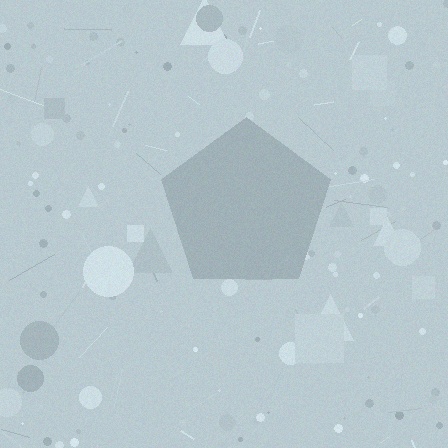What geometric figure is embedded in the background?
A pentagon is embedded in the background.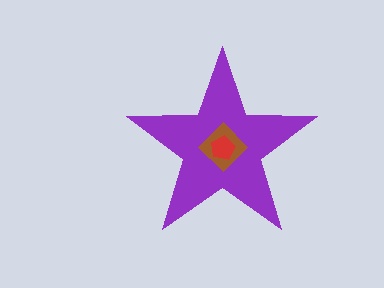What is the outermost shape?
The purple star.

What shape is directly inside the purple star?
The brown diamond.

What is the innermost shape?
The red pentagon.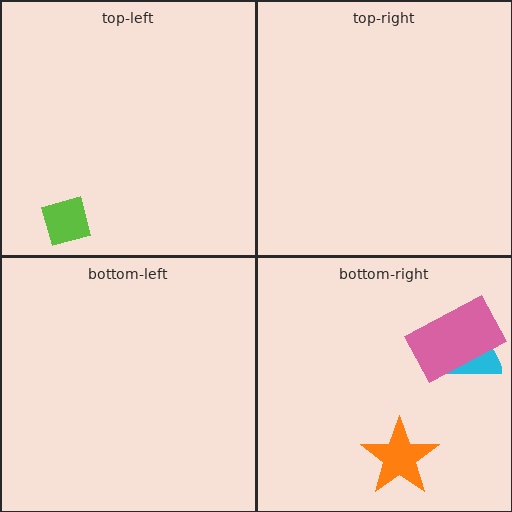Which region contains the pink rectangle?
The bottom-right region.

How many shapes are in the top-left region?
1.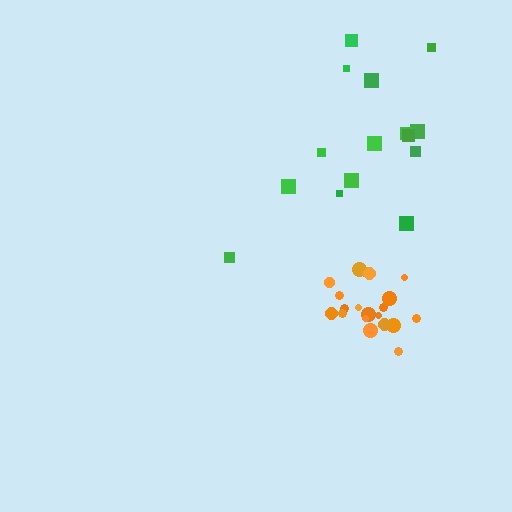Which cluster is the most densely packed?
Orange.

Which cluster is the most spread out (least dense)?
Green.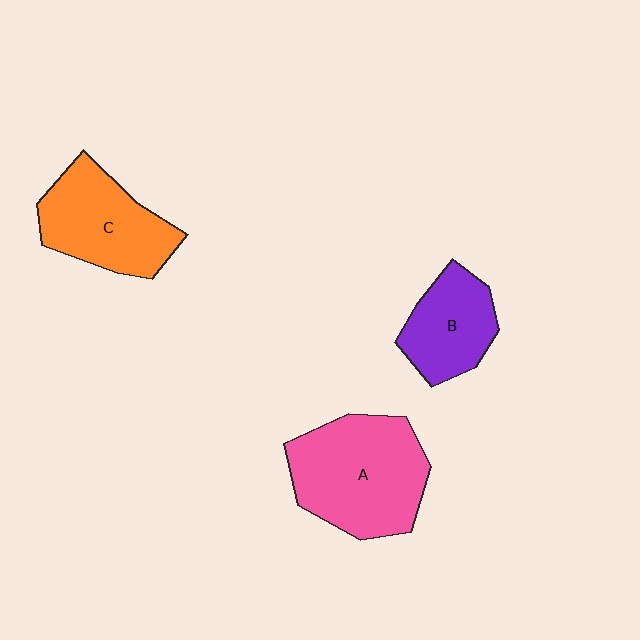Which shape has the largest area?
Shape A (pink).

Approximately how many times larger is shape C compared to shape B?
Approximately 1.3 times.